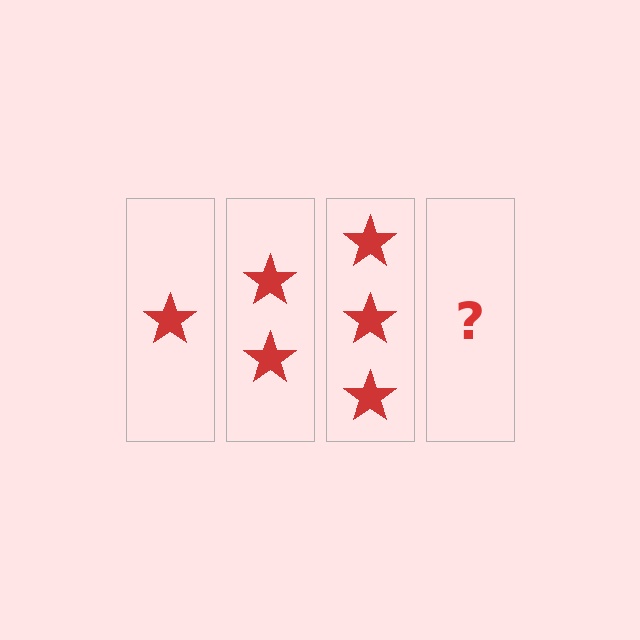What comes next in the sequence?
The next element should be 4 stars.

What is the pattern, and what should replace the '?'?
The pattern is that each step adds one more star. The '?' should be 4 stars.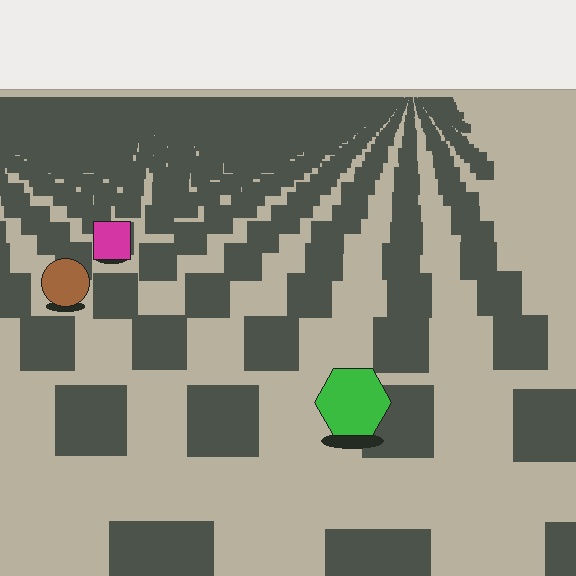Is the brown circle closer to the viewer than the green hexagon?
No. The green hexagon is closer — you can tell from the texture gradient: the ground texture is coarser near it.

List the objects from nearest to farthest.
From nearest to farthest: the green hexagon, the brown circle, the magenta square.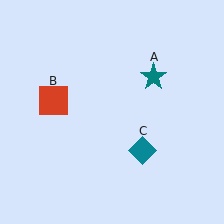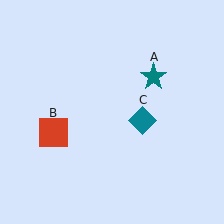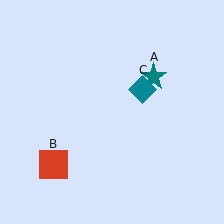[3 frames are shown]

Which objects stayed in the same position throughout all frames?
Teal star (object A) remained stationary.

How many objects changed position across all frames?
2 objects changed position: red square (object B), teal diamond (object C).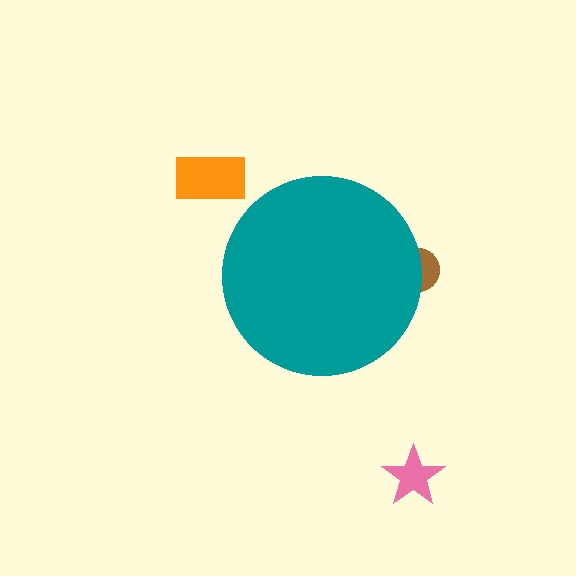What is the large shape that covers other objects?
A teal circle.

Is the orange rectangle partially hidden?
No, the orange rectangle is fully visible.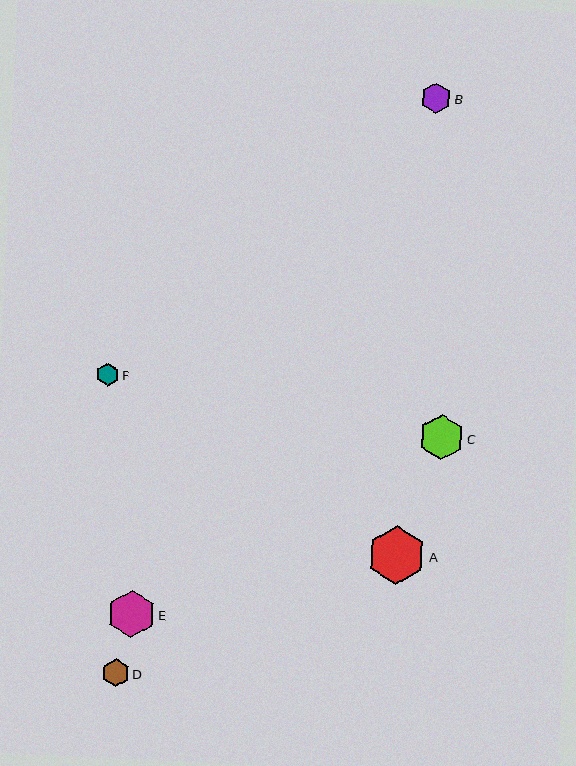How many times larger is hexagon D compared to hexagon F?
Hexagon D is approximately 1.2 times the size of hexagon F.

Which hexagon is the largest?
Hexagon A is the largest with a size of approximately 58 pixels.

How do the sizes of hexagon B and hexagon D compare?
Hexagon B and hexagon D are approximately the same size.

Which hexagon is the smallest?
Hexagon F is the smallest with a size of approximately 23 pixels.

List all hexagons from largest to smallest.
From largest to smallest: A, E, C, B, D, F.